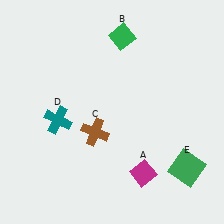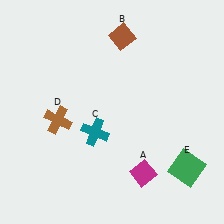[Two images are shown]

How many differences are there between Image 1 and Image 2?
There are 3 differences between the two images.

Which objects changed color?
B changed from green to brown. C changed from brown to teal. D changed from teal to brown.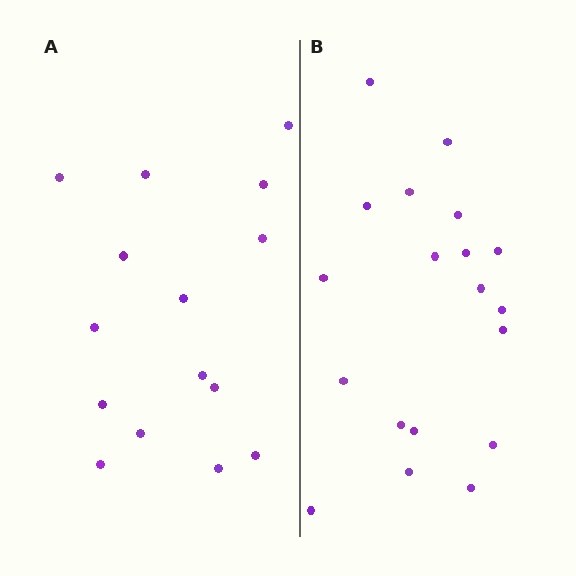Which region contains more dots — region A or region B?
Region B (the right region) has more dots.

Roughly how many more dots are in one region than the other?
Region B has about 4 more dots than region A.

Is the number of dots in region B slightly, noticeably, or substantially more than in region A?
Region B has noticeably more, but not dramatically so. The ratio is roughly 1.3 to 1.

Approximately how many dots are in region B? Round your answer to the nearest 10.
About 20 dots. (The exact count is 19, which rounds to 20.)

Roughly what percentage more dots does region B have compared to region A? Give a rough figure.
About 25% more.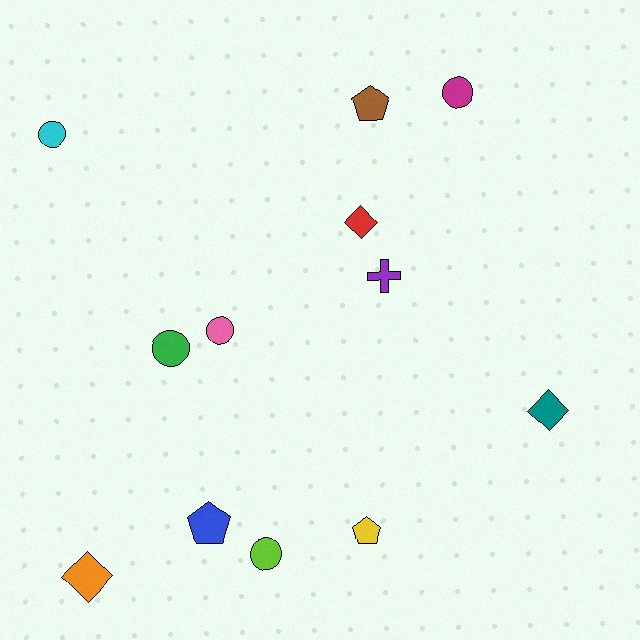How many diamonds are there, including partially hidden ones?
There are 3 diamonds.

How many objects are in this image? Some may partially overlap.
There are 12 objects.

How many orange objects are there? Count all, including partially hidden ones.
There is 1 orange object.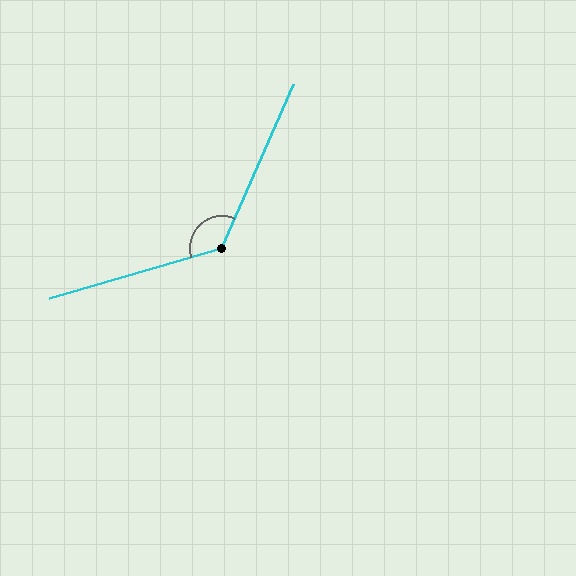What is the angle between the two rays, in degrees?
Approximately 130 degrees.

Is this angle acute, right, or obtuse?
It is obtuse.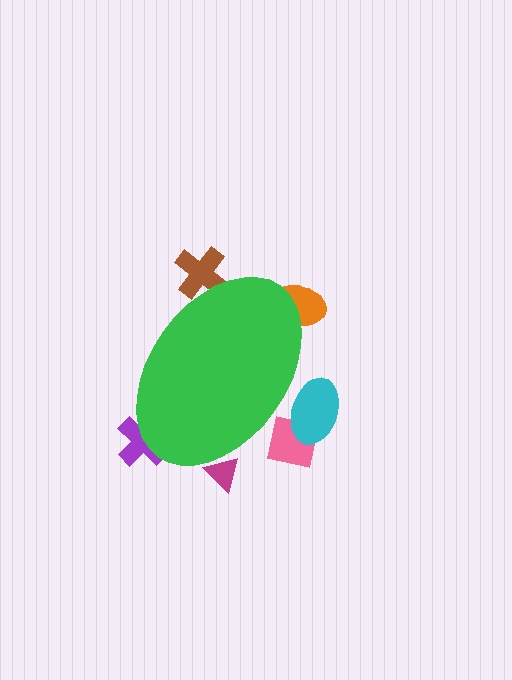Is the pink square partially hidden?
Yes, the pink square is partially hidden behind the green ellipse.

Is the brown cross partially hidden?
Yes, the brown cross is partially hidden behind the green ellipse.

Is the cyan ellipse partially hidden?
Yes, the cyan ellipse is partially hidden behind the green ellipse.